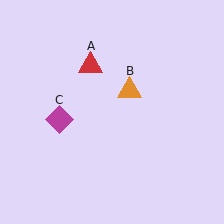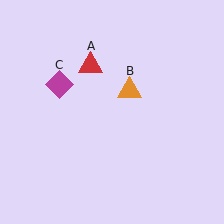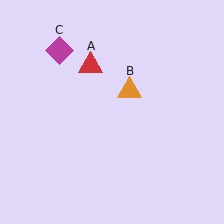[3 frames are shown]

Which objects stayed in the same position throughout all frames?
Red triangle (object A) and orange triangle (object B) remained stationary.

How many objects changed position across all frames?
1 object changed position: magenta diamond (object C).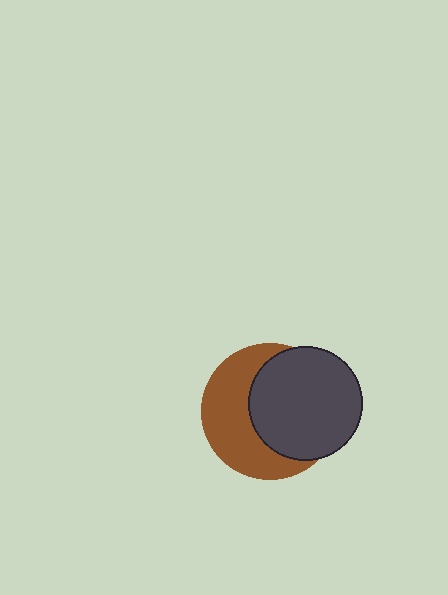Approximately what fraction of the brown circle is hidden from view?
Roughly 53% of the brown circle is hidden behind the dark gray circle.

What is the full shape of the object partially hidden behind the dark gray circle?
The partially hidden object is a brown circle.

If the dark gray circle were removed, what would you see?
You would see the complete brown circle.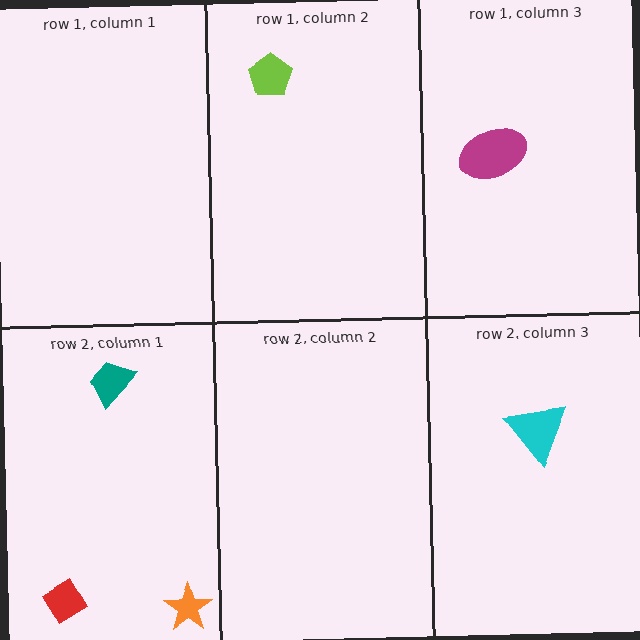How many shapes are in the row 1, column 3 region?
1.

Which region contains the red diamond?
The row 2, column 1 region.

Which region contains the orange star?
The row 2, column 1 region.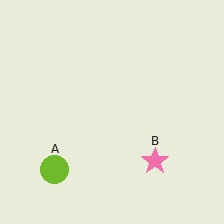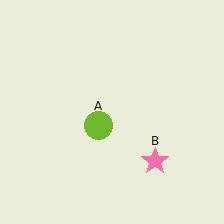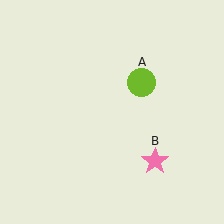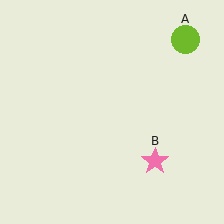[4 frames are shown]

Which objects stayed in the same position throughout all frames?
Pink star (object B) remained stationary.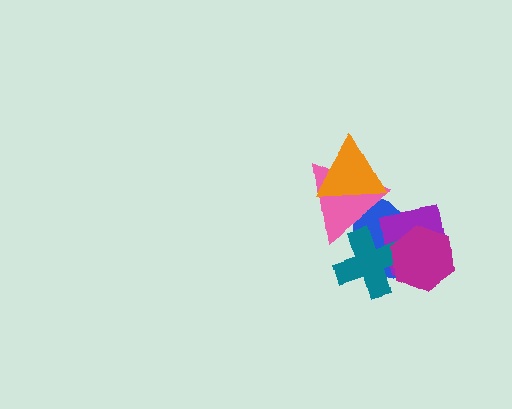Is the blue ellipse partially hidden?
Yes, it is partially covered by another shape.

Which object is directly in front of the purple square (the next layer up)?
The teal cross is directly in front of the purple square.